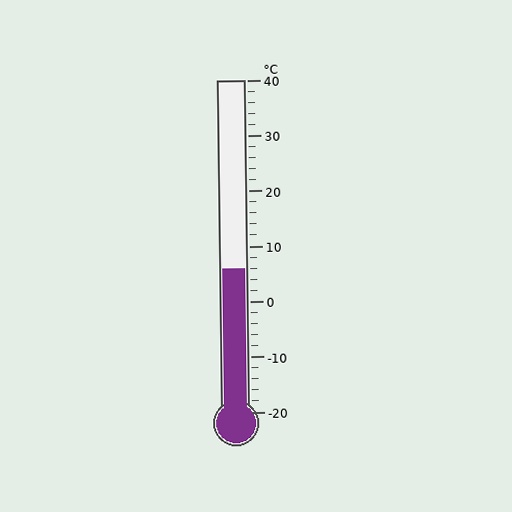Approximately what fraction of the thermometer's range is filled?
The thermometer is filled to approximately 45% of its range.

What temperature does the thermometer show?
The thermometer shows approximately 6°C.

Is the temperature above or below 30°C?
The temperature is below 30°C.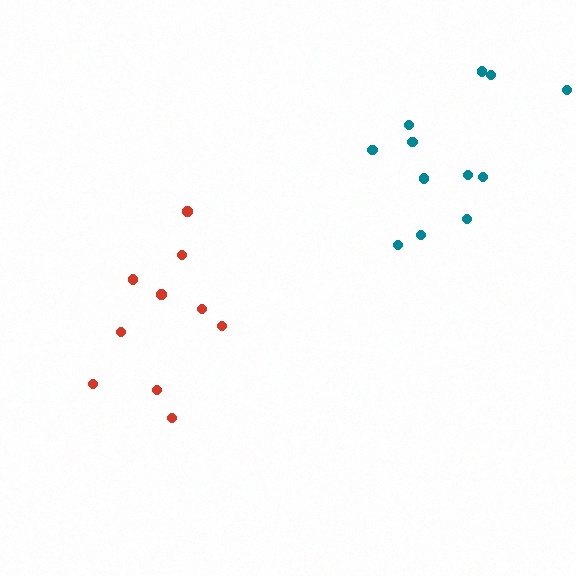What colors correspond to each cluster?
The clusters are colored: red, teal.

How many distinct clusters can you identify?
There are 2 distinct clusters.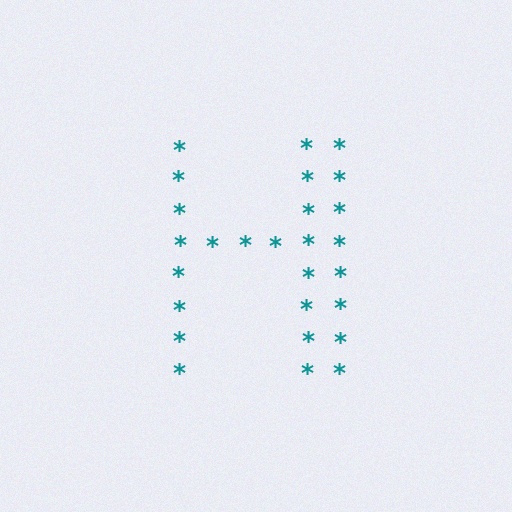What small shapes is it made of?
It is made of small asterisks.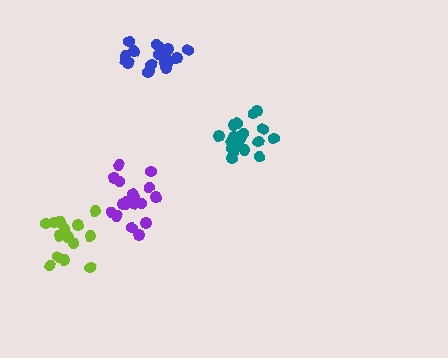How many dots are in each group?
Group 1: 19 dots, Group 2: 19 dots, Group 3: 18 dots, Group 4: 14 dots (70 total).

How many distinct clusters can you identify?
There are 4 distinct clusters.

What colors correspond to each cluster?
The clusters are colored: blue, teal, purple, lime.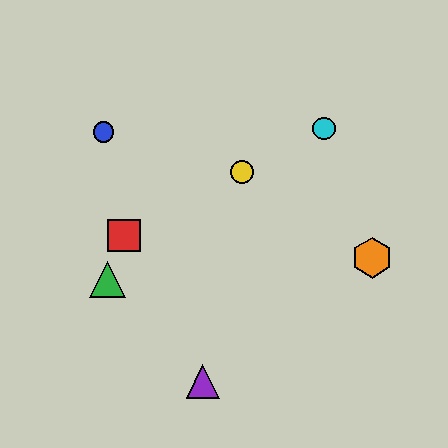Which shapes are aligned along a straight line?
The red square, the yellow circle, the cyan circle are aligned along a straight line.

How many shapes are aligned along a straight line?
3 shapes (the red square, the yellow circle, the cyan circle) are aligned along a straight line.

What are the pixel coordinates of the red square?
The red square is at (124, 236).